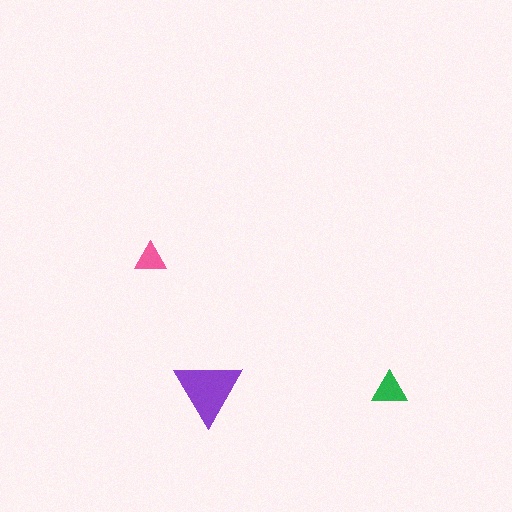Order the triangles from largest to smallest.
the purple one, the green one, the pink one.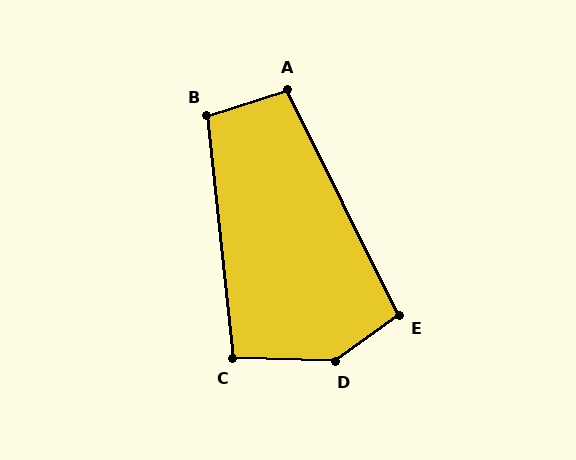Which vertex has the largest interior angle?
D, at approximately 142 degrees.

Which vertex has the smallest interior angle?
C, at approximately 98 degrees.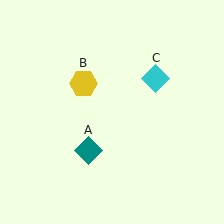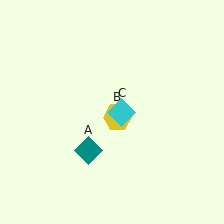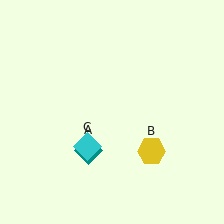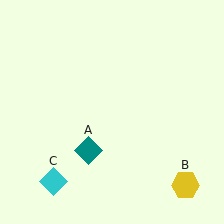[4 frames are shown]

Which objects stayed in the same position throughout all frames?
Teal diamond (object A) remained stationary.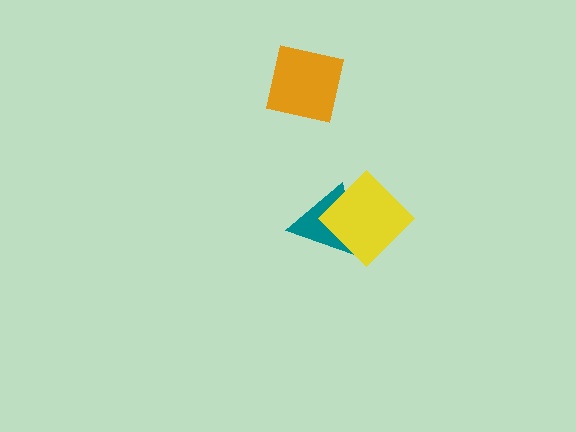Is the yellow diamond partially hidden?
No, no other shape covers it.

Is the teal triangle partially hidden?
Yes, it is partially covered by another shape.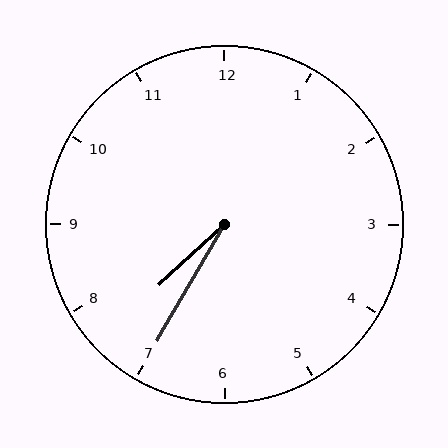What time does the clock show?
7:35.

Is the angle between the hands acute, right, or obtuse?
It is acute.